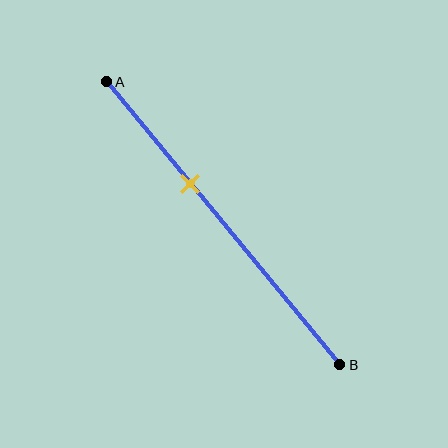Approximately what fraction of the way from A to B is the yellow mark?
The yellow mark is approximately 35% of the way from A to B.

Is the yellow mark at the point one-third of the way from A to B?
Yes, the mark is approximately at the one-third point.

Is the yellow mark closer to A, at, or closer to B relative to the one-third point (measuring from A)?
The yellow mark is approximately at the one-third point of segment AB.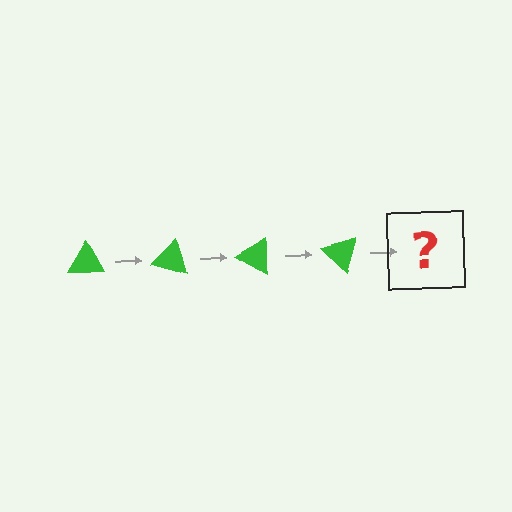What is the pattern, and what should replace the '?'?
The pattern is that the triangle rotates 15 degrees each step. The '?' should be a green triangle rotated 60 degrees.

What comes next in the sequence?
The next element should be a green triangle rotated 60 degrees.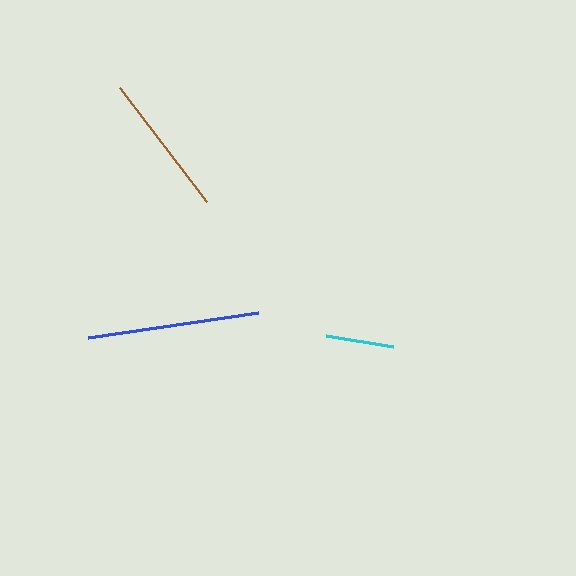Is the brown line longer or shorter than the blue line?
The blue line is longer than the brown line.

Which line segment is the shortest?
The cyan line is the shortest at approximately 68 pixels.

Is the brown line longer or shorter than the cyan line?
The brown line is longer than the cyan line.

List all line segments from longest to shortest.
From longest to shortest: blue, brown, cyan.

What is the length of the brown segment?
The brown segment is approximately 143 pixels long.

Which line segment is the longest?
The blue line is the longest at approximately 172 pixels.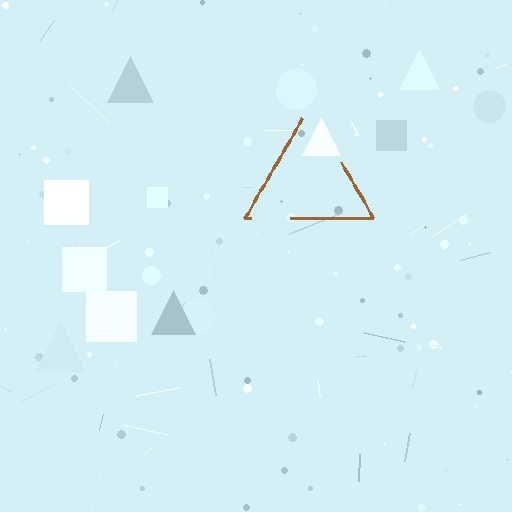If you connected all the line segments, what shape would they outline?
They would outline a triangle.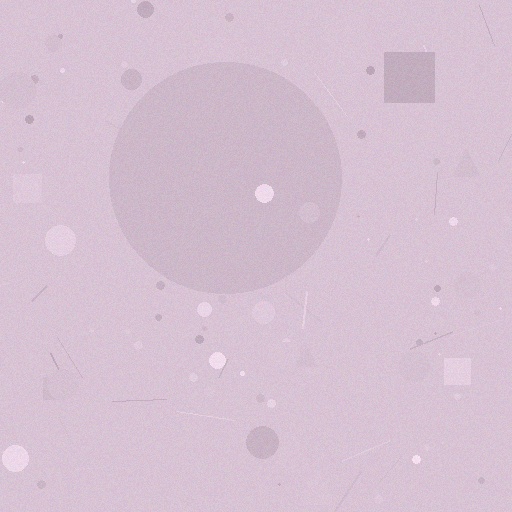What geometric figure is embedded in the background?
A circle is embedded in the background.